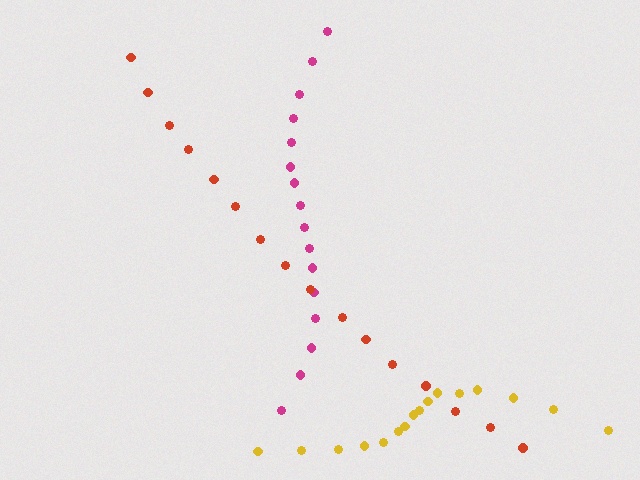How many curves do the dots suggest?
There are 3 distinct paths.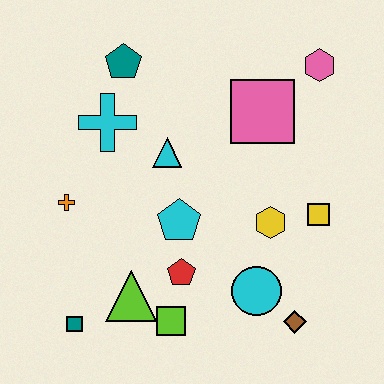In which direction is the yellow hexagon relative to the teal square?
The yellow hexagon is to the right of the teal square.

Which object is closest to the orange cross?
The cyan cross is closest to the orange cross.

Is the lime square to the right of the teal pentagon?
Yes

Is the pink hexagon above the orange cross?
Yes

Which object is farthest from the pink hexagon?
The teal square is farthest from the pink hexagon.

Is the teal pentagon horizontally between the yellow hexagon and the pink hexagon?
No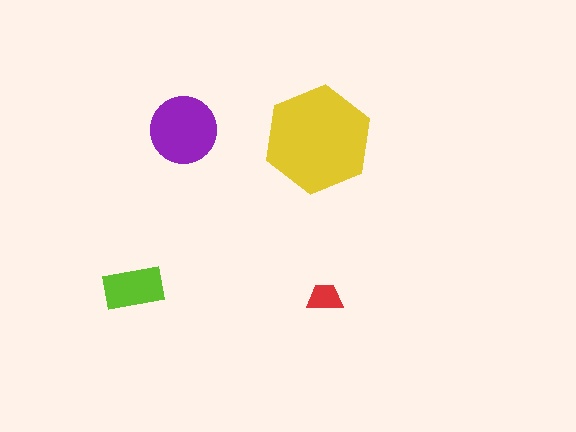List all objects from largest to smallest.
The yellow hexagon, the purple circle, the lime rectangle, the red trapezoid.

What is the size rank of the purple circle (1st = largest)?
2nd.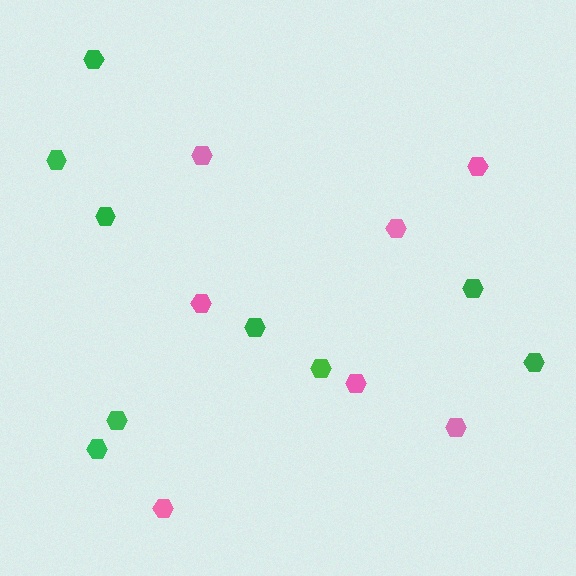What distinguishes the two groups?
There are 2 groups: one group of pink hexagons (7) and one group of green hexagons (9).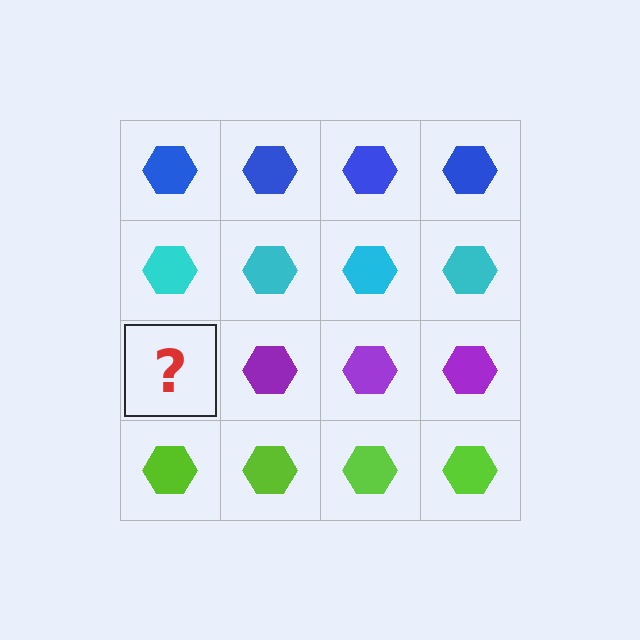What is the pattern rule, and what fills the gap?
The rule is that each row has a consistent color. The gap should be filled with a purple hexagon.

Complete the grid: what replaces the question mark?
The question mark should be replaced with a purple hexagon.